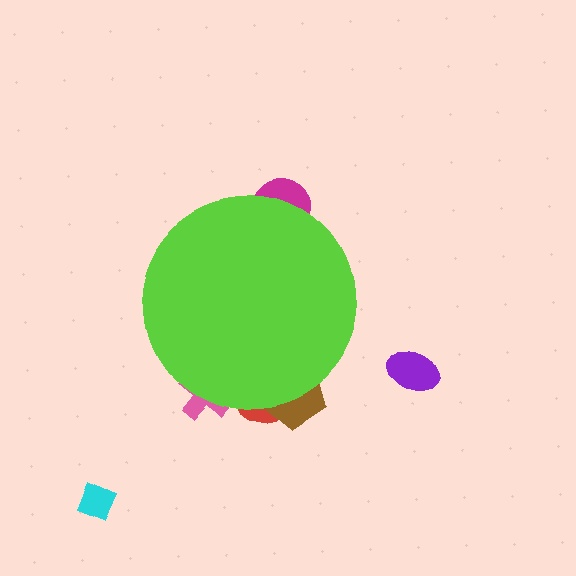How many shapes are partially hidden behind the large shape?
4 shapes are partially hidden.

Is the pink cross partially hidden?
Yes, the pink cross is partially hidden behind the lime circle.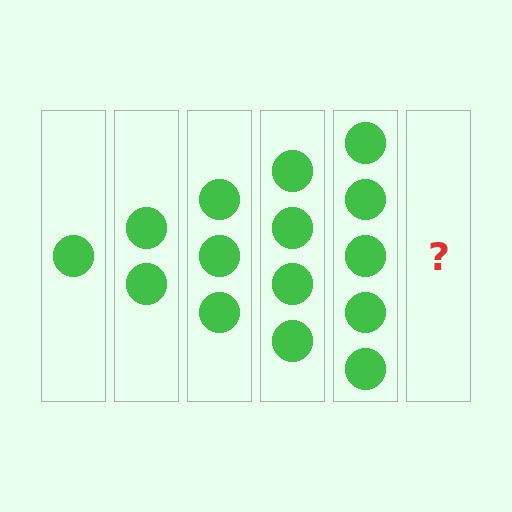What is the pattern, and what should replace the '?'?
The pattern is that each step adds one more circle. The '?' should be 6 circles.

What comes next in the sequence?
The next element should be 6 circles.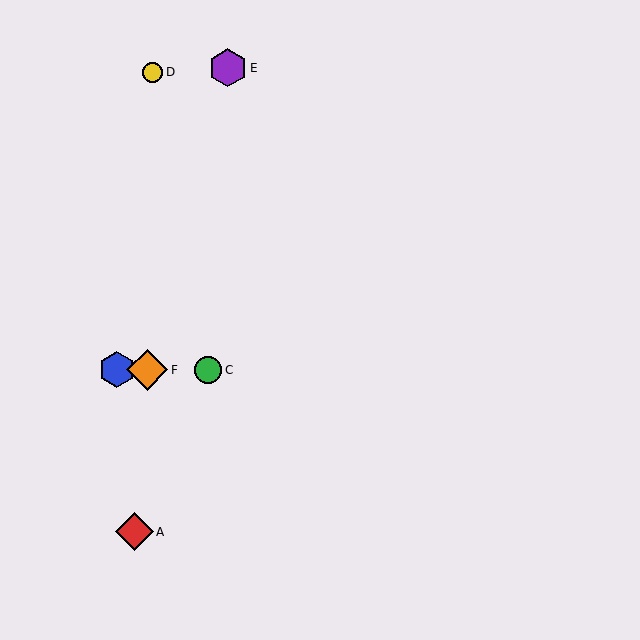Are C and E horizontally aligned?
No, C is at y≈370 and E is at y≈68.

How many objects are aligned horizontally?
3 objects (B, C, F) are aligned horizontally.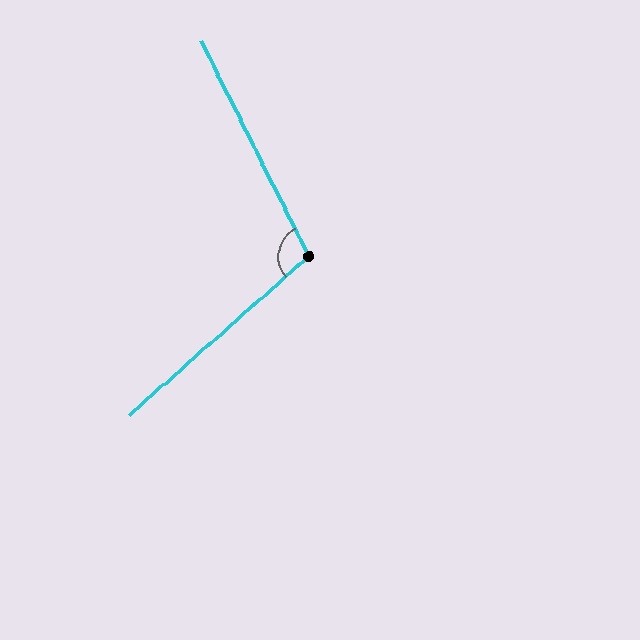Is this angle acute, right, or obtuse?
It is obtuse.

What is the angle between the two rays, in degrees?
Approximately 105 degrees.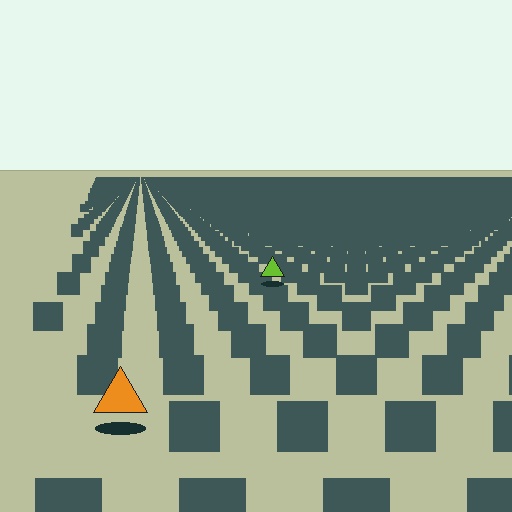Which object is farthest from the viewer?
The lime triangle is farthest from the viewer. It appears smaller and the ground texture around it is denser.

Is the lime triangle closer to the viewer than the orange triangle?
No. The orange triangle is closer — you can tell from the texture gradient: the ground texture is coarser near it.